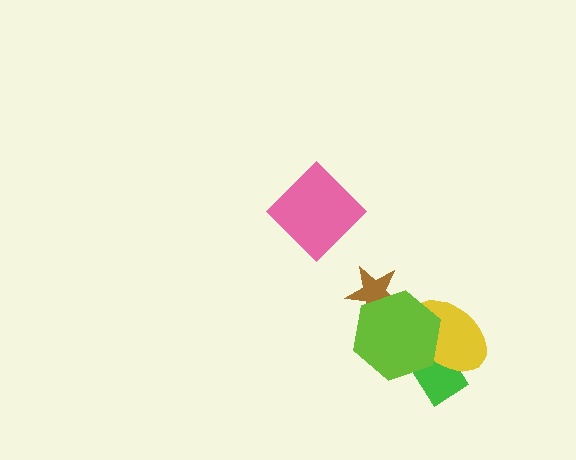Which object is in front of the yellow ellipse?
The lime hexagon is in front of the yellow ellipse.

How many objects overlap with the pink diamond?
0 objects overlap with the pink diamond.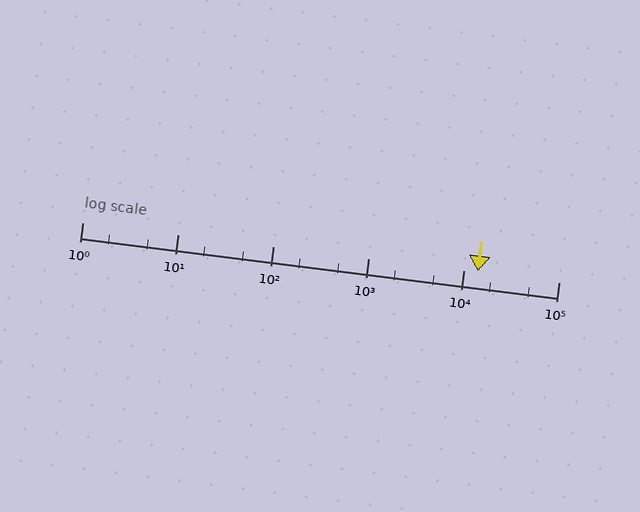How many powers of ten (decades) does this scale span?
The scale spans 5 decades, from 1 to 100000.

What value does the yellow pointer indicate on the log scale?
The pointer indicates approximately 14000.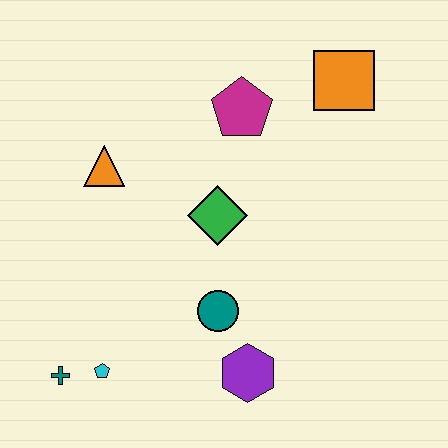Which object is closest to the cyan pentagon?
The teal cross is closest to the cyan pentagon.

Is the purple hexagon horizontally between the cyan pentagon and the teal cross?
No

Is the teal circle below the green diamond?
Yes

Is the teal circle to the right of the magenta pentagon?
No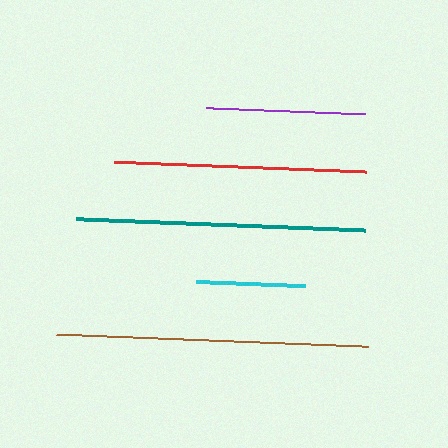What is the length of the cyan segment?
The cyan segment is approximately 109 pixels long.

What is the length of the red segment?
The red segment is approximately 252 pixels long.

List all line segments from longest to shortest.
From longest to shortest: brown, teal, red, purple, cyan.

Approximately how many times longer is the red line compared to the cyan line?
The red line is approximately 2.3 times the length of the cyan line.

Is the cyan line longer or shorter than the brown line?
The brown line is longer than the cyan line.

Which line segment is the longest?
The brown line is the longest at approximately 311 pixels.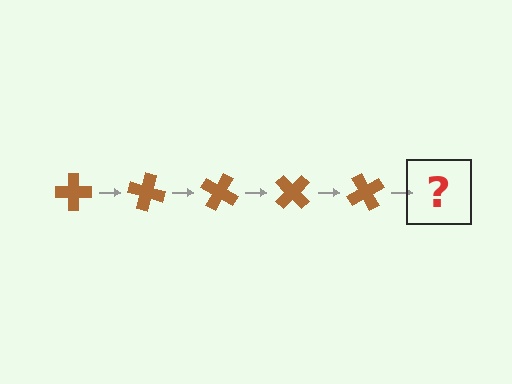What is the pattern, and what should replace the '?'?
The pattern is that the cross rotates 15 degrees each step. The '?' should be a brown cross rotated 75 degrees.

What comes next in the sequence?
The next element should be a brown cross rotated 75 degrees.